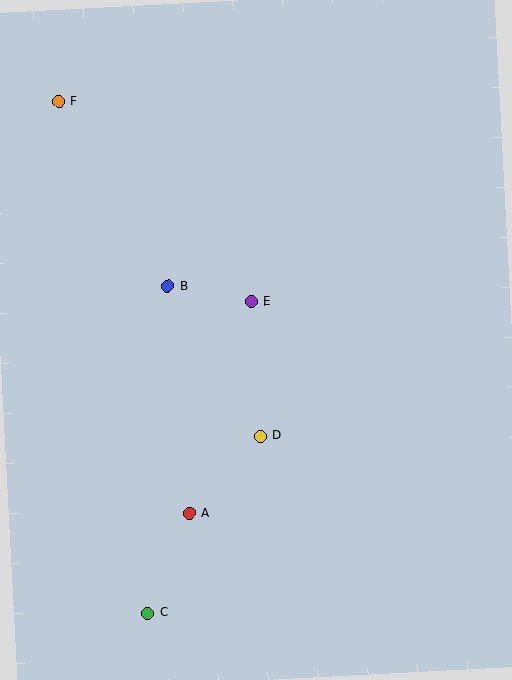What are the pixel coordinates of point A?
Point A is at (189, 513).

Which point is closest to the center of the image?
Point E at (251, 302) is closest to the center.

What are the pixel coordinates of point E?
Point E is at (251, 302).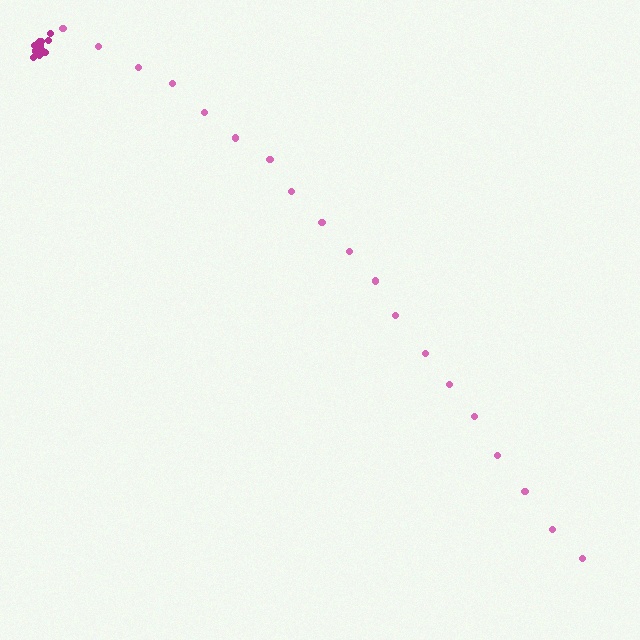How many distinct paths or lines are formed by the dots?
There are 2 distinct paths.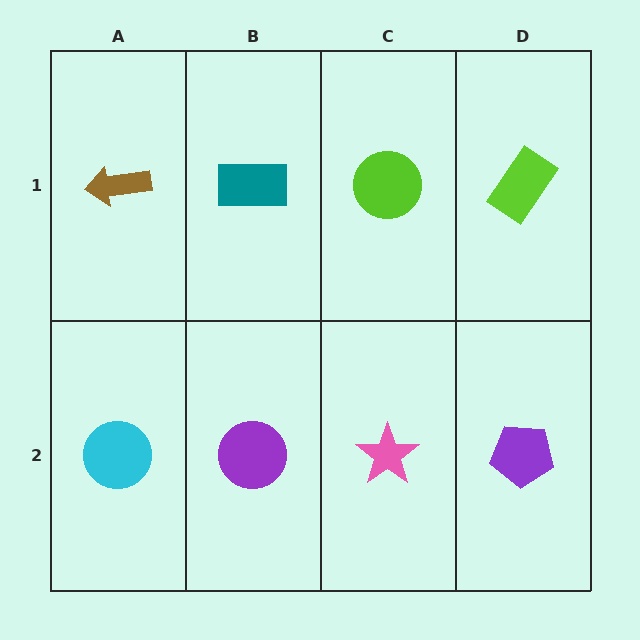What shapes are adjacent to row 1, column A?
A cyan circle (row 2, column A), a teal rectangle (row 1, column B).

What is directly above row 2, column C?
A lime circle.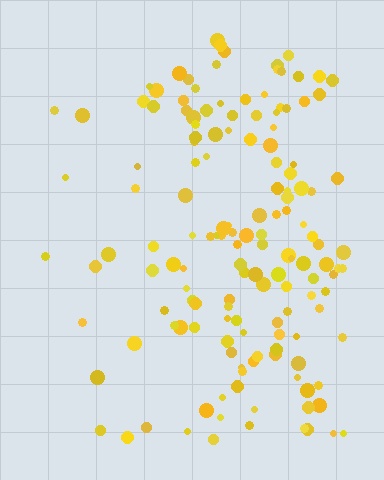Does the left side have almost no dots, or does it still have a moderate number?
Still a moderate number, just noticeably fewer than the right.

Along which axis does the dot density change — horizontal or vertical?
Horizontal.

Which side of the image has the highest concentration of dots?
The right.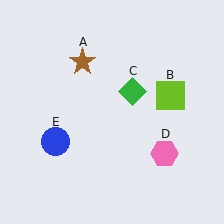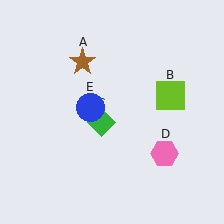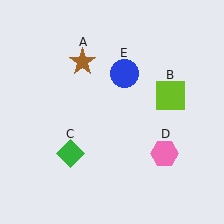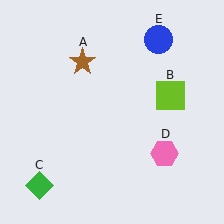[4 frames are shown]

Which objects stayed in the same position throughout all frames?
Brown star (object A) and lime square (object B) and pink hexagon (object D) remained stationary.